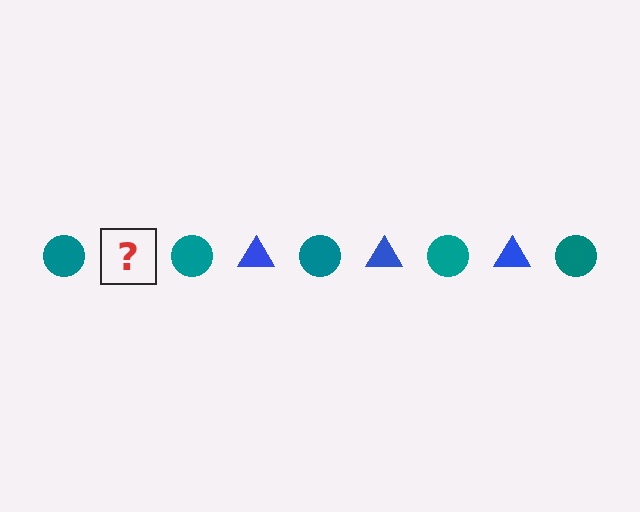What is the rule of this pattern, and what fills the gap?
The rule is that the pattern alternates between teal circle and blue triangle. The gap should be filled with a blue triangle.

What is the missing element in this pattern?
The missing element is a blue triangle.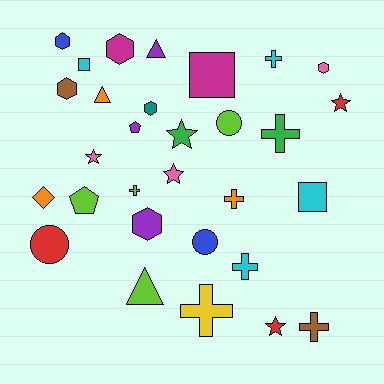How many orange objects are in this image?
There are 3 orange objects.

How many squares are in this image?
There are 3 squares.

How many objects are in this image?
There are 30 objects.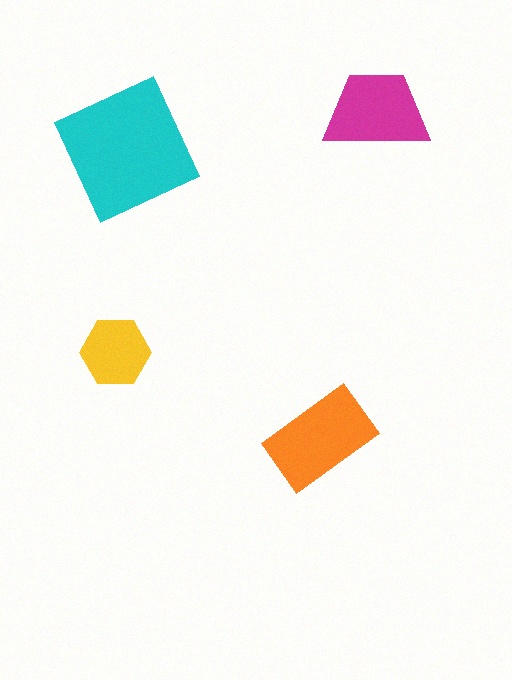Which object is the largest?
The cyan square.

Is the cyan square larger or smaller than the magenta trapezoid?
Larger.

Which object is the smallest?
The yellow hexagon.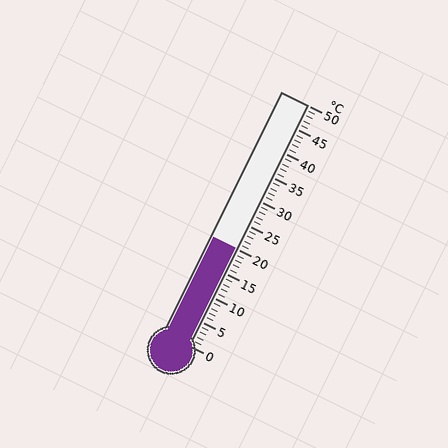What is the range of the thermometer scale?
The thermometer scale ranges from 0°C to 50°C.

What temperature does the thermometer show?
The thermometer shows approximately 20°C.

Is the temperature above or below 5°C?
The temperature is above 5°C.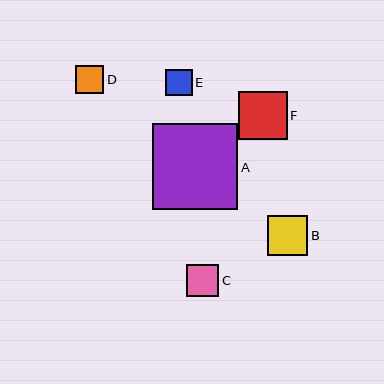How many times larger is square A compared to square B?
Square A is approximately 2.1 times the size of square B.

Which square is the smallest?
Square E is the smallest with a size of approximately 26 pixels.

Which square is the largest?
Square A is the largest with a size of approximately 85 pixels.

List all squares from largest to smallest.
From largest to smallest: A, F, B, C, D, E.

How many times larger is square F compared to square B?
Square F is approximately 1.2 times the size of square B.